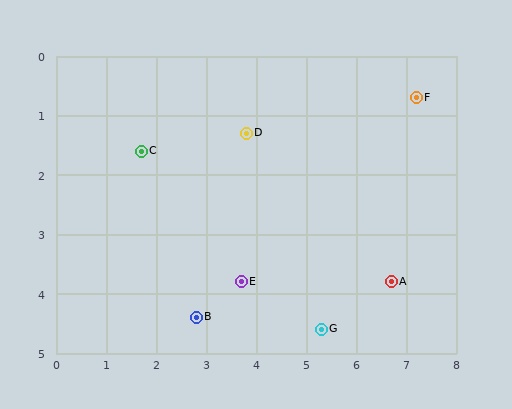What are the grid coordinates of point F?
Point F is at approximately (7.2, 0.7).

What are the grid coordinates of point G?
Point G is at approximately (5.3, 4.6).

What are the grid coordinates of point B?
Point B is at approximately (2.8, 4.4).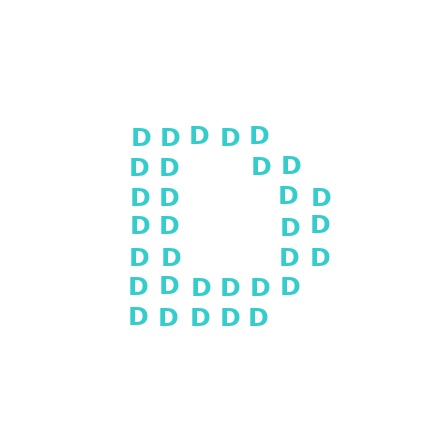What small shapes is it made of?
It is made of small letter D's.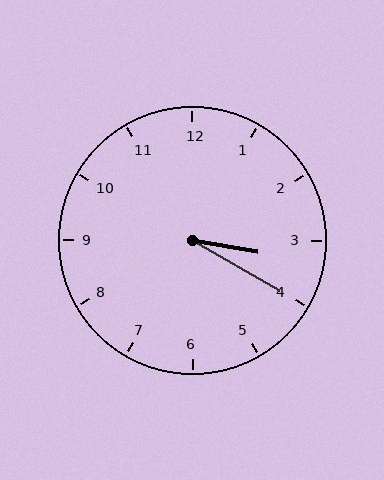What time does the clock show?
3:20.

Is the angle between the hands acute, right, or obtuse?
It is acute.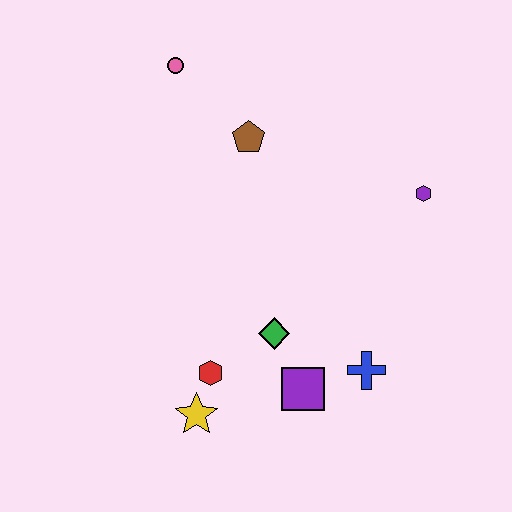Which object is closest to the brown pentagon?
The pink circle is closest to the brown pentagon.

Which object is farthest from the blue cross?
The pink circle is farthest from the blue cross.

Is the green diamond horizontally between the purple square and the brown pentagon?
Yes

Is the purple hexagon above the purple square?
Yes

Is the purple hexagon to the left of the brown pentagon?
No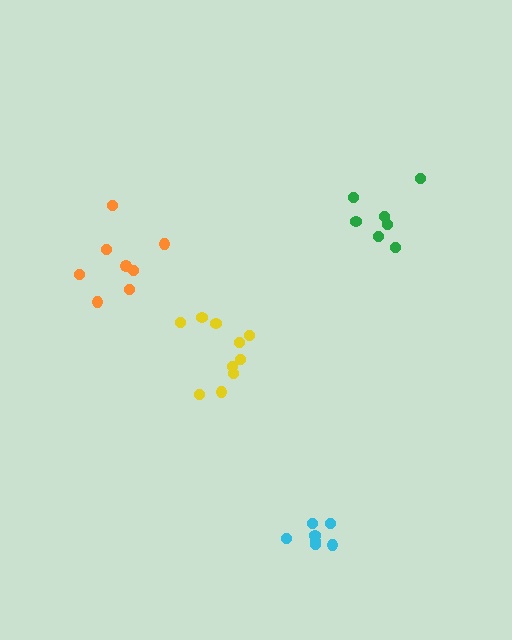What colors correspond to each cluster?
The clusters are colored: yellow, green, orange, cyan.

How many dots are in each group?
Group 1: 10 dots, Group 2: 7 dots, Group 3: 8 dots, Group 4: 7 dots (32 total).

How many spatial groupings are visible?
There are 4 spatial groupings.